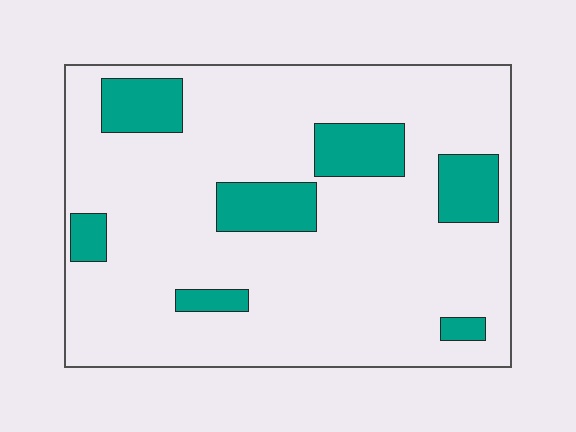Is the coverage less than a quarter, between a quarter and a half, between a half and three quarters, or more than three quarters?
Less than a quarter.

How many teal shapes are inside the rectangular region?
7.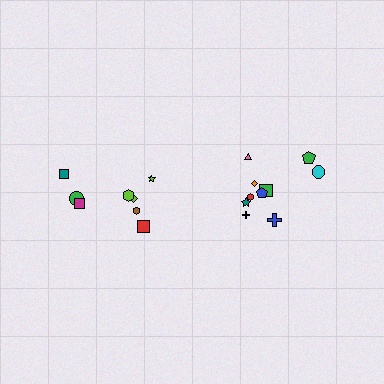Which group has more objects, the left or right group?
The right group.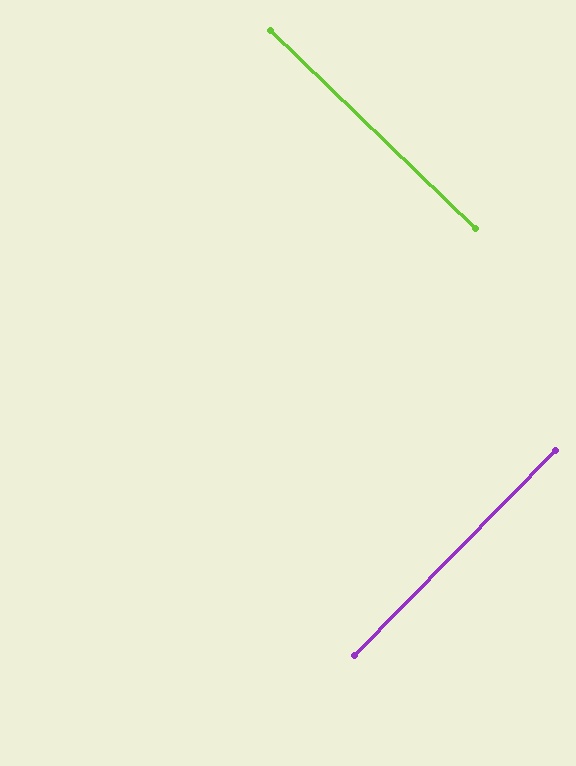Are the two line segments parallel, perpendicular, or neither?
Perpendicular — they meet at approximately 90°.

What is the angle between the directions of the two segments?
Approximately 90 degrees.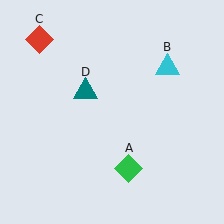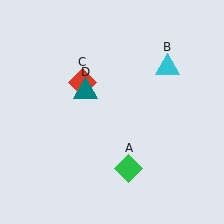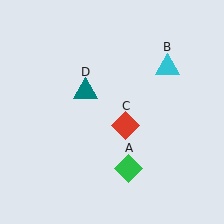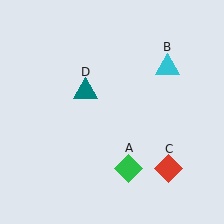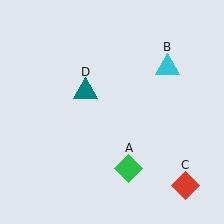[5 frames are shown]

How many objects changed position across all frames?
1 object changed position: red diamond (object C).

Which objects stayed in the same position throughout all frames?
Green diamond (object A) and cyan triangle (object B) and teal triangle (object D) remained stationary.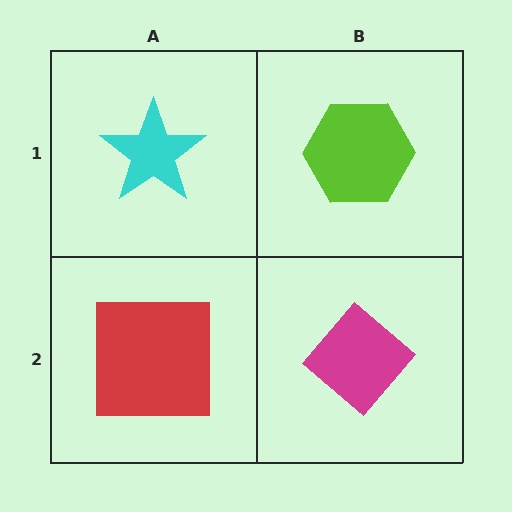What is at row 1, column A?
A cyan star.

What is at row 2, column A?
A red square.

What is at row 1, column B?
A lime hexagon.